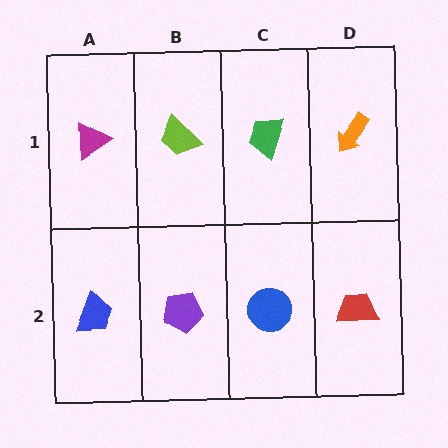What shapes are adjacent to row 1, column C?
A blue circle (row 2, column C), a lime trapezoid (row 1, column B), an orange arrow (row 1, column D).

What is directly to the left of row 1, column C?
A lime trapezoid.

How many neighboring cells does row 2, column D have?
2.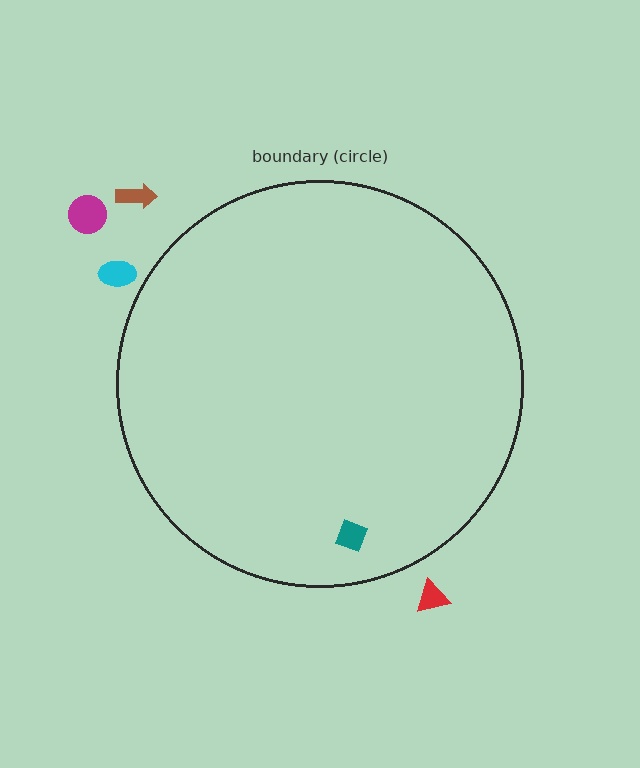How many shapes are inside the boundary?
1 inside, 4 outside.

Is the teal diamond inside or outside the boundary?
Inside.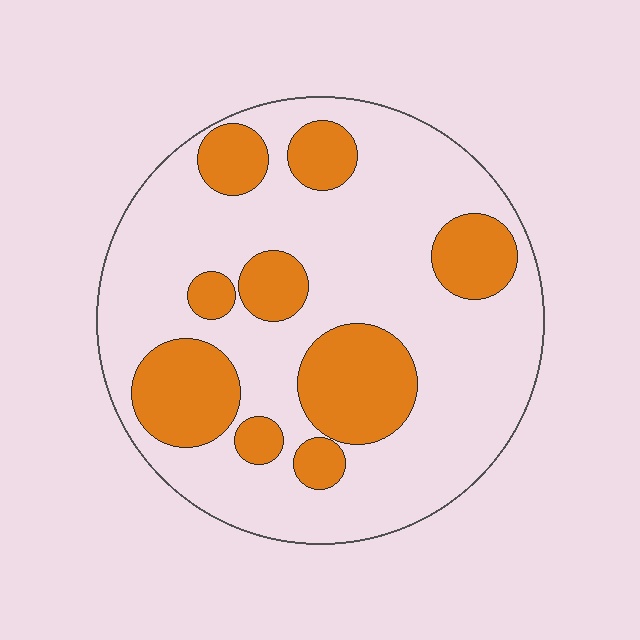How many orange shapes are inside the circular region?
9.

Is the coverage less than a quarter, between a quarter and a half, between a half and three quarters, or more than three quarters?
Between a quarter and a half.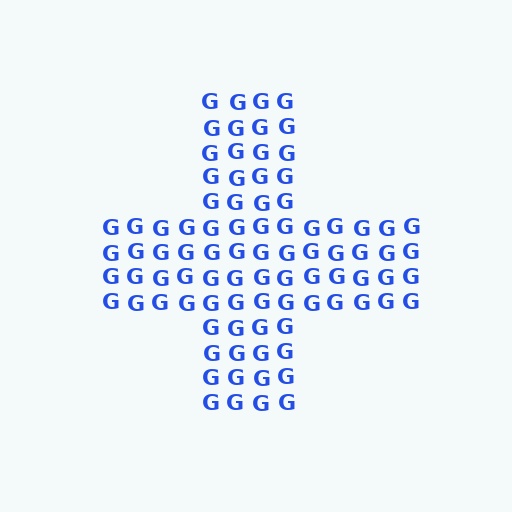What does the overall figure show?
The overall figure shows a cross.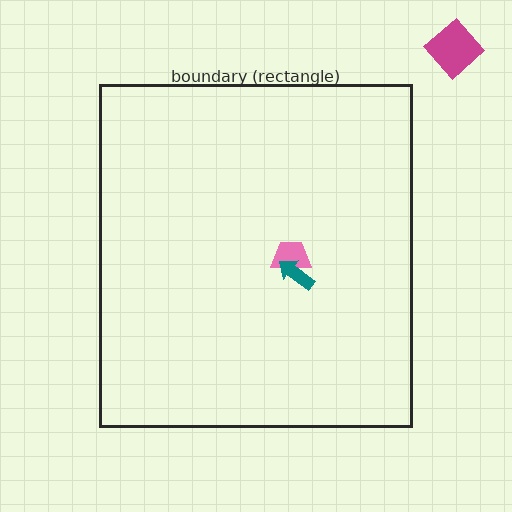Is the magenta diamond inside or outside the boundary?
Outside.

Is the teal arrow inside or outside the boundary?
Inside.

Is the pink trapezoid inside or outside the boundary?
Inside.